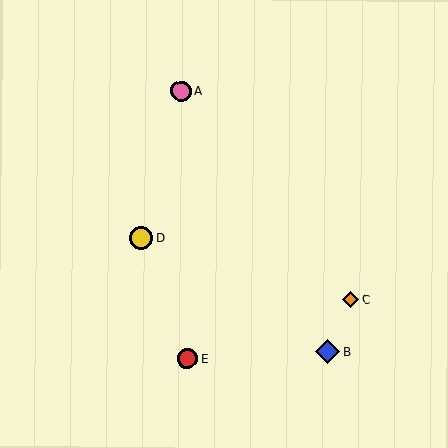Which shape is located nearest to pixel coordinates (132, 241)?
The yellow circle (labeled D) at (141, 238) is nearest to that location.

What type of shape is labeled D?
Shape D is a yellow circle.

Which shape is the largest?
The blue diamond (labeled B) is the largest.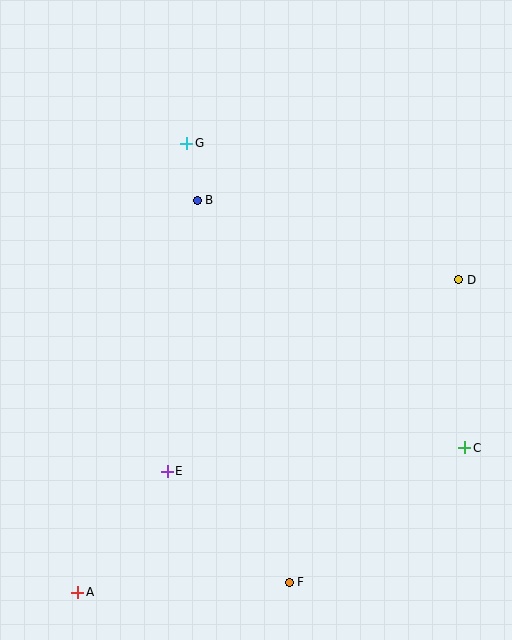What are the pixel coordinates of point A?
Point A is at (78, 592).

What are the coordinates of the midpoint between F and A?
The midpoint between F and A is at (183, 587).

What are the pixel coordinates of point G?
Point G is at (187, 143).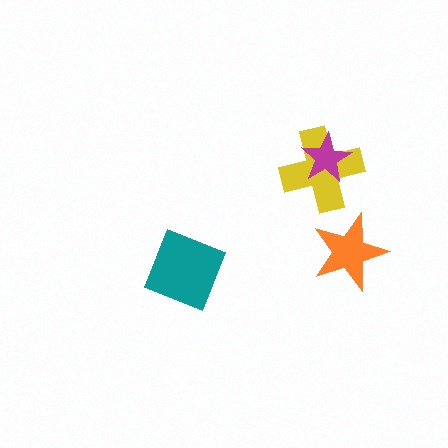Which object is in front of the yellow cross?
The magenta star is in front of the yellow cross.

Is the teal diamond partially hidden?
No, no other shape covers it.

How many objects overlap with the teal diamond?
0 objects overlap with the teal diamond.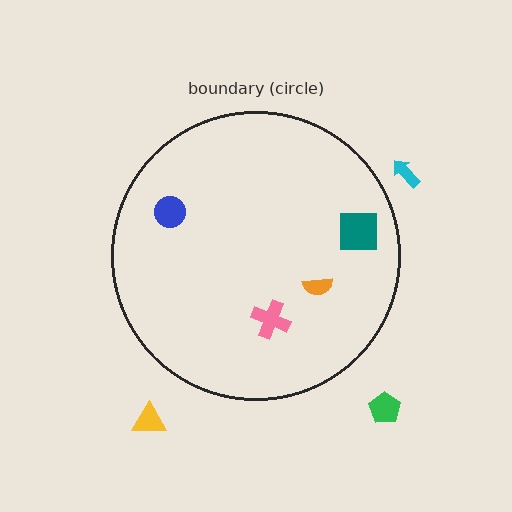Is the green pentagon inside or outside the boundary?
Outside.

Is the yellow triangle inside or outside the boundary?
Outside.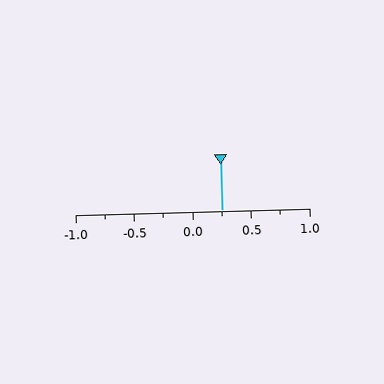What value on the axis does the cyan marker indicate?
The marker indicates approximately 0.25.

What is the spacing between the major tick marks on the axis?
The major ticks are spaced 0.5 apart.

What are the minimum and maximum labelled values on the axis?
The axis runs from -1.0 to 1.0.